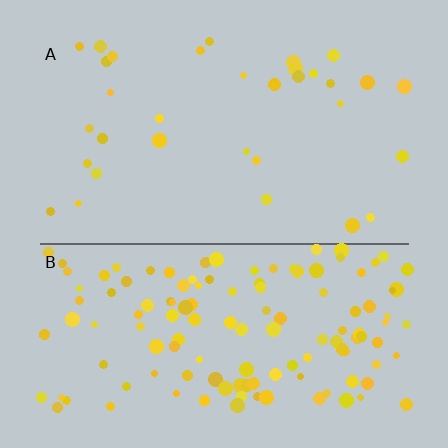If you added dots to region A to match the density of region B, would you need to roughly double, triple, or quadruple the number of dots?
Approximately quadruple.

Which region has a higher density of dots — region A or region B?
B (the bottom).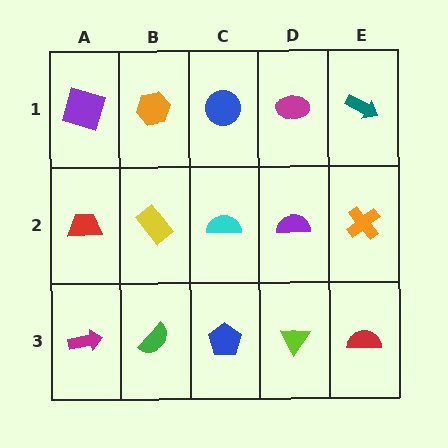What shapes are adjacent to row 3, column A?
A red trapezoid (row 2, column A), a green semicircle (row 3, column B).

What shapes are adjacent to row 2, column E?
A teal arrow (row 1, column E), a red semicircle (row 3, column E), a purple semicircle (row 2, column D).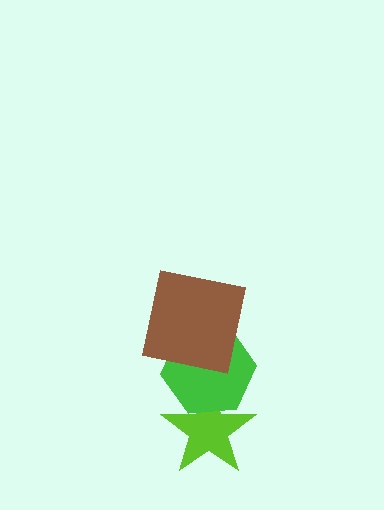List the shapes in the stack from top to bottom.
From top to bottom: the brown square, the green hexagon, the lime star.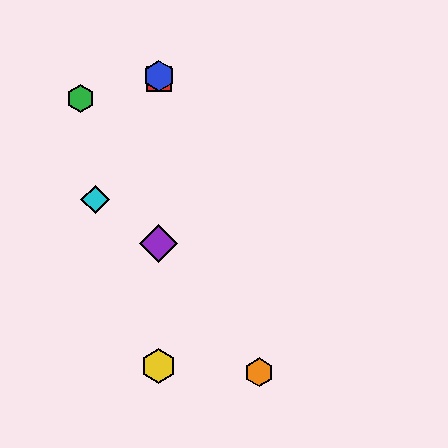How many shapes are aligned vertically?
4 shapes (the red square, the blue hexagon, the yellow hexagon, the purple diamond) are aligned vertically.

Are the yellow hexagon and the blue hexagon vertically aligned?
Yes, both are at x≈159.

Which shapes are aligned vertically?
The red square, the blue hexagon, the yellow hexagon, the purple diamond are aligned vertically.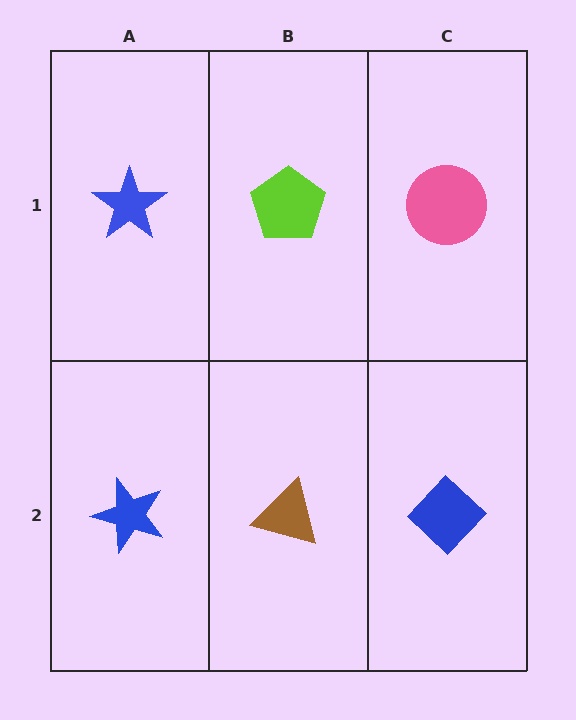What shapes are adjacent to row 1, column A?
A blue star (row 2, column A), a lime pentagon (row 1, column B).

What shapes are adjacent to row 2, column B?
A lime pentagon (row 1, column B), a blue star (row 2, column A), a blue diamond (row 2, column C).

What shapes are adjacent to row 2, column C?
A pink circle (row 1, column C), a brown triangle (row 2, column B).